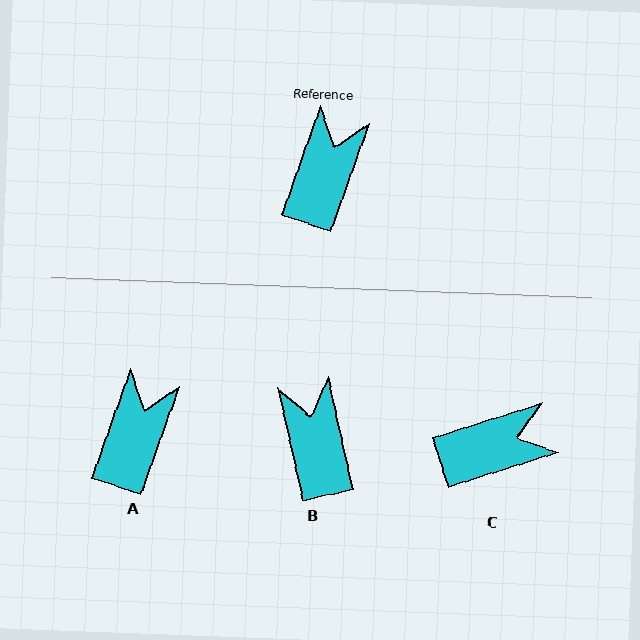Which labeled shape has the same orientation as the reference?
A.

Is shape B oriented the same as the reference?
No, it is off by about 32 degrees.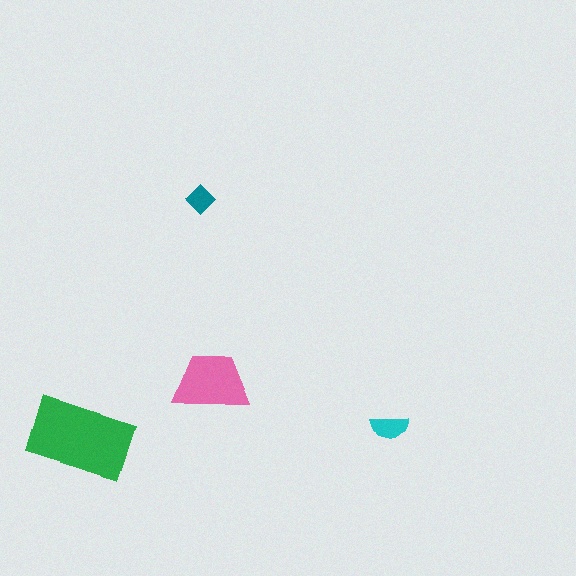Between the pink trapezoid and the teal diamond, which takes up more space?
The pink trapezoid.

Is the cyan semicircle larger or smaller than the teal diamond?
Larger.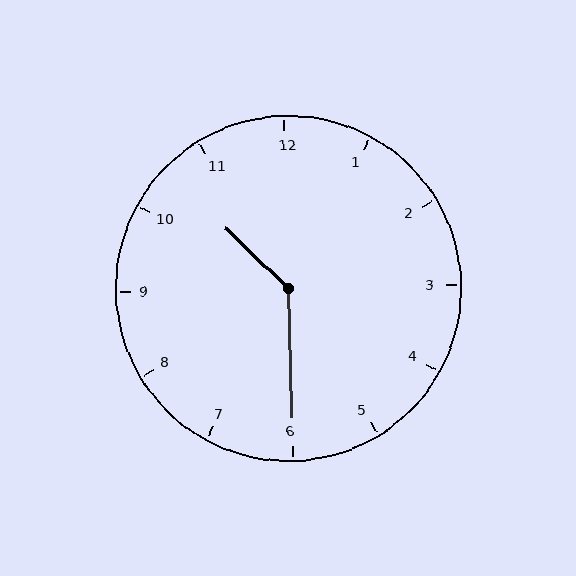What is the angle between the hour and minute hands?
Approximately 135 degrees.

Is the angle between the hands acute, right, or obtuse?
It is obtuse.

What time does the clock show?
10:30.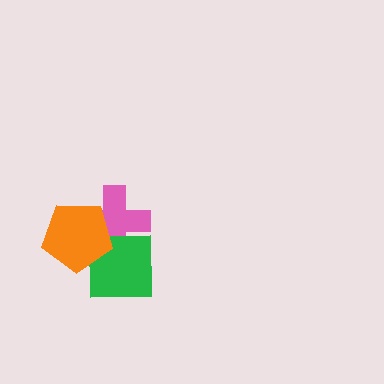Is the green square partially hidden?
Yes, it is partially covered by another shape.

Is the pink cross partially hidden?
Yes, it is partially covered by another shape.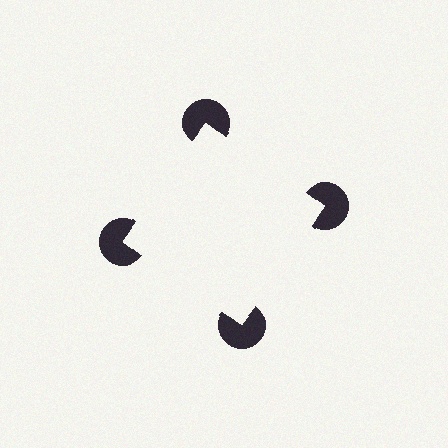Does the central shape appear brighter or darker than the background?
It typically appears slightly brighter than the background, even though no actual brightness change is drawn.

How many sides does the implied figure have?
4 sides.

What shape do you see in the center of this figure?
An illusory square — its edges are inferred from the aligned wedge cuts in the pac-man discs, not physically drawn.